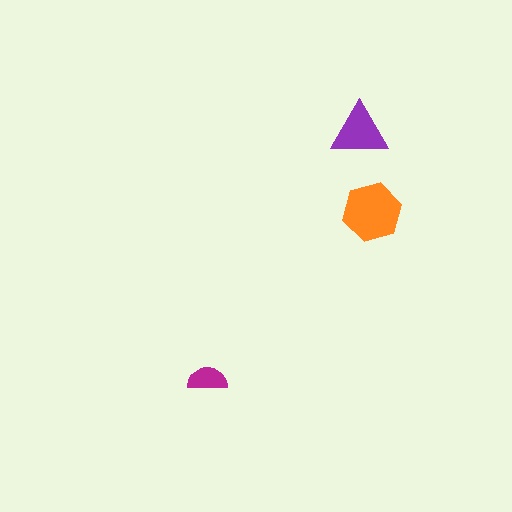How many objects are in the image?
There are 3 objects in the image.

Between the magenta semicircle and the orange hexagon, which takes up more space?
The orange hexagon.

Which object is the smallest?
The magenta semicircle.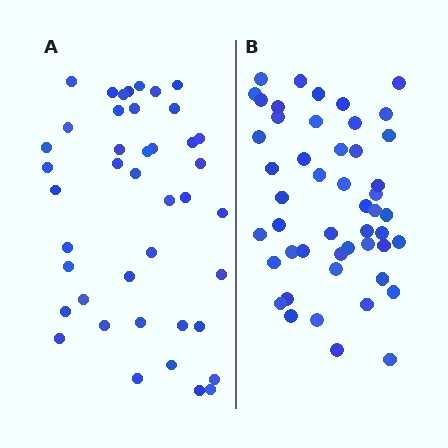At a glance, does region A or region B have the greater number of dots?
Region B (the right region) has more dots.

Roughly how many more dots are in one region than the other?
Region B has roughly 8 or so more dots than region A.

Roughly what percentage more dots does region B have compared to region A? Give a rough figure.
About 15% more.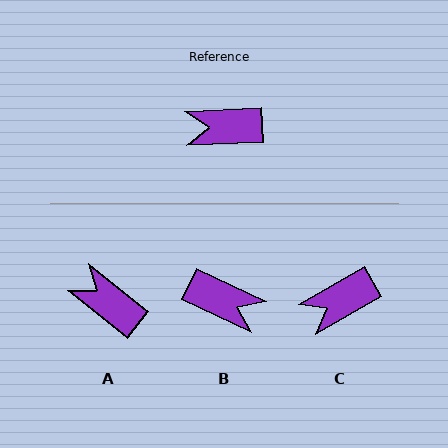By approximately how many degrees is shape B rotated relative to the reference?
Approximately 152 degrees counter-clockwise.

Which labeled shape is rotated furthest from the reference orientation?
B, about 152 degrees away.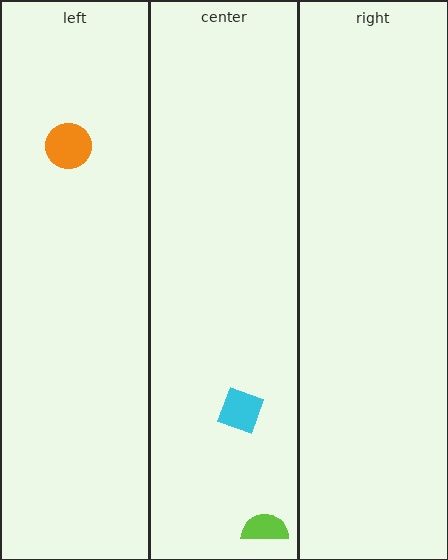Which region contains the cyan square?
The center region.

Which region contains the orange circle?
The left region.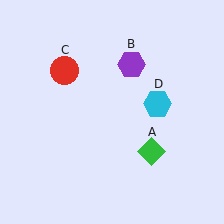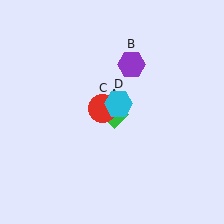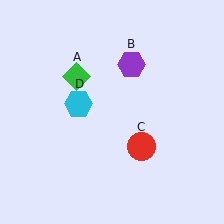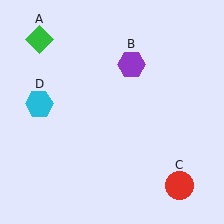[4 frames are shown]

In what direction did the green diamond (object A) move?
The green diamond (object A) moved up and to the left.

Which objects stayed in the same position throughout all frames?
Purple hexagon (object B) remained stationary.